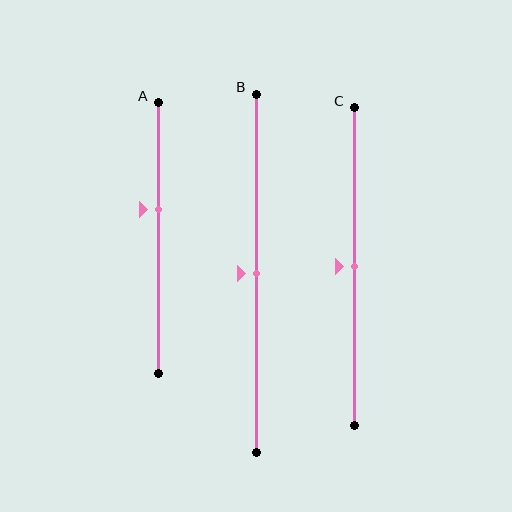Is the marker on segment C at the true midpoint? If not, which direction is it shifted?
Yes, the marker on segment C is at the true midpoint.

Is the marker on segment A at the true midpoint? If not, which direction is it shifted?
No, the marker on segment A is shifted upward by about 10% of the segment length.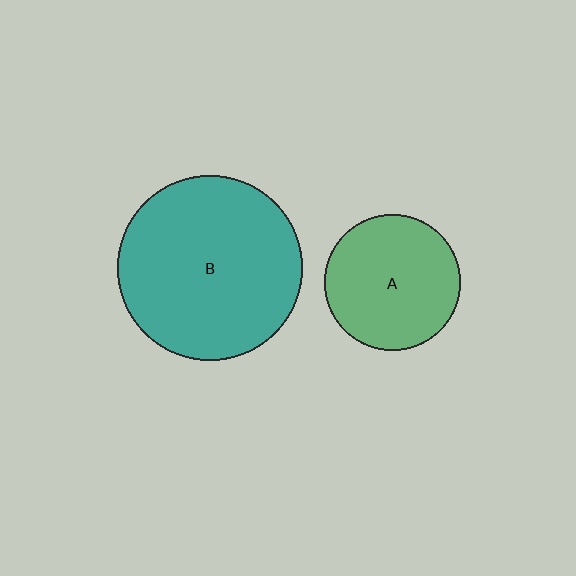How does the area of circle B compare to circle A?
Approximately 1.9 times.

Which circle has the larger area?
Circle B (teal).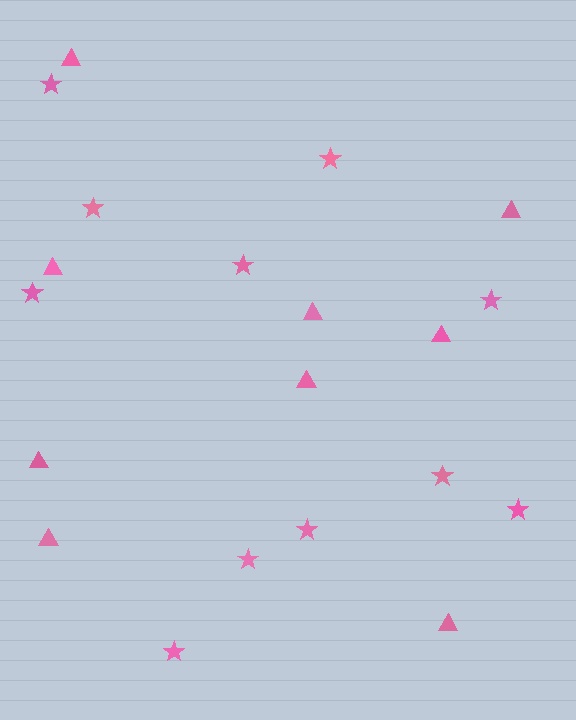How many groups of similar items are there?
There are 2 groups: one group of stars (11) and one group of triangles (9).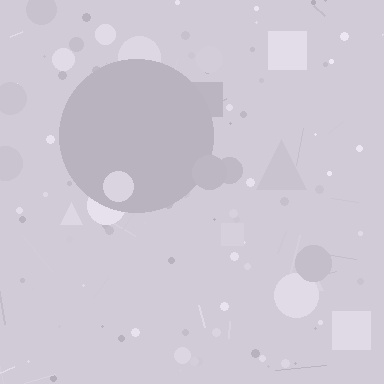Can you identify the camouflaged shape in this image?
The camouflaged shape is a circle.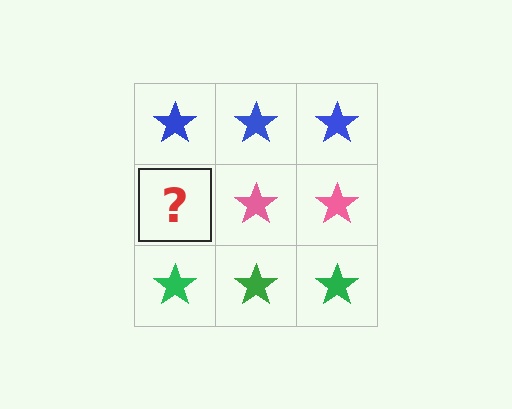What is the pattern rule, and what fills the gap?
The rule is that each row has a consistent color. The gap should be filled with a pink star.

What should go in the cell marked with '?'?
The missing cell should contain a pink star.